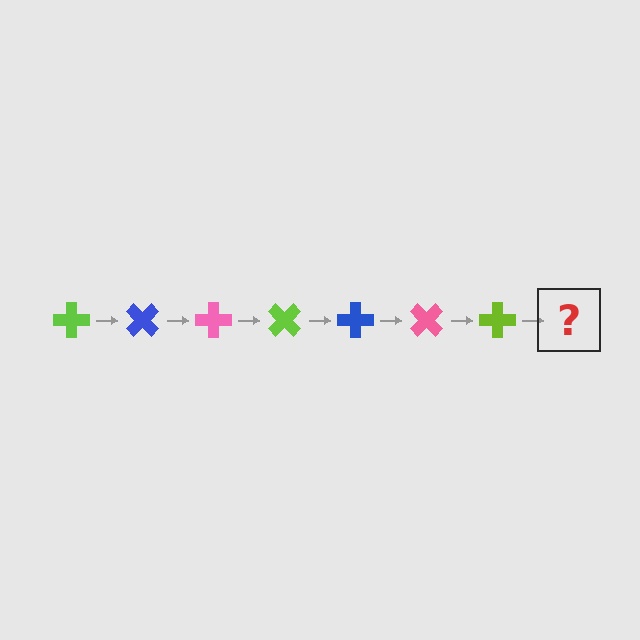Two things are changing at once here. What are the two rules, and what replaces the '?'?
The two rules are that it rotates 45 degrees each step and the color cycles through lime, blue, and pink. The '?' should be a blue cross, rotated 315 degrees from the start.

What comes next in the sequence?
The next element should be a blue cross, rotated 315 degrees from the start.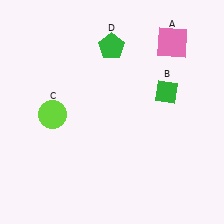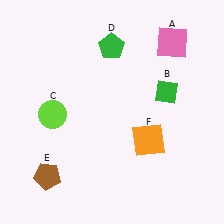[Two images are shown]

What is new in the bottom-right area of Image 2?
An orange square (F) was added in the bottom-right area of Image 2.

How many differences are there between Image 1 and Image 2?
There are 2 differences between the two images.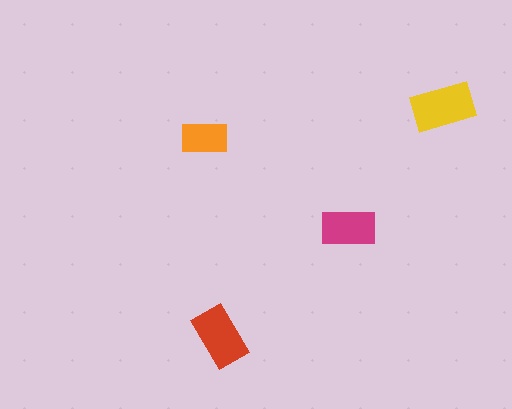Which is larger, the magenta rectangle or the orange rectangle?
The magenta one.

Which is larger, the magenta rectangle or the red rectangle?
The red one.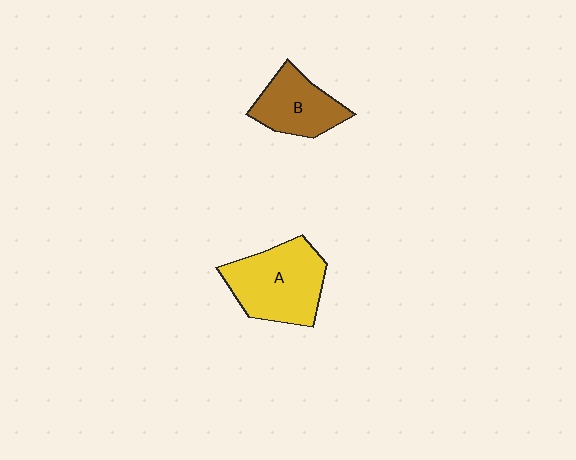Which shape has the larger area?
Shape A (yellow).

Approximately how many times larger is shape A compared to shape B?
Approximately 1.5 times.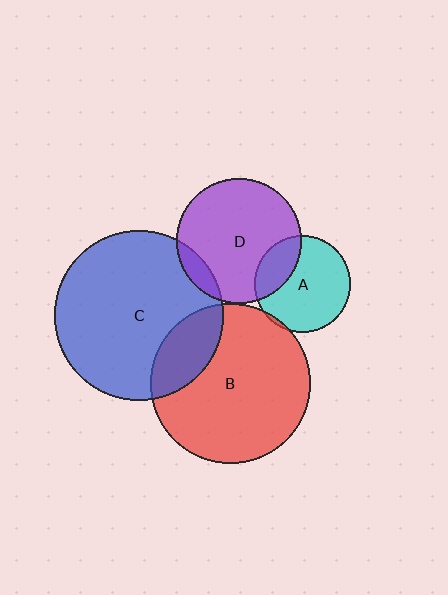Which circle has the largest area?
Circle C (blue).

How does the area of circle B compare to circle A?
Approximately 2.7 times.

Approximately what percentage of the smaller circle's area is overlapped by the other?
Approximately 10%.